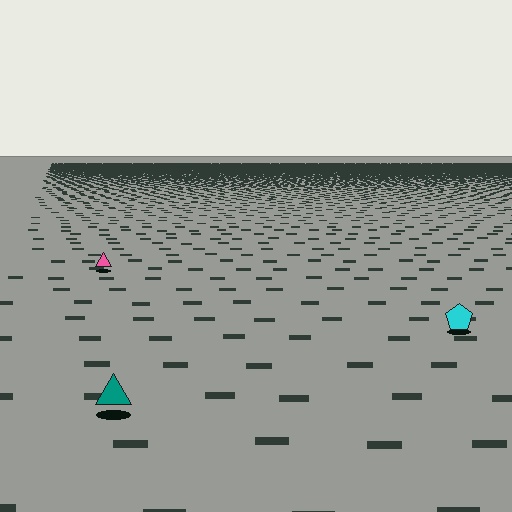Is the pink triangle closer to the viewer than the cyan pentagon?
No. The cyan pentagon is closer — you can tell from the texture gradient: the ground texture is coarser near it.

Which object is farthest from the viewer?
The pink triangle is farthest from the viewer. It appears smaller and the ground texture around it is denser.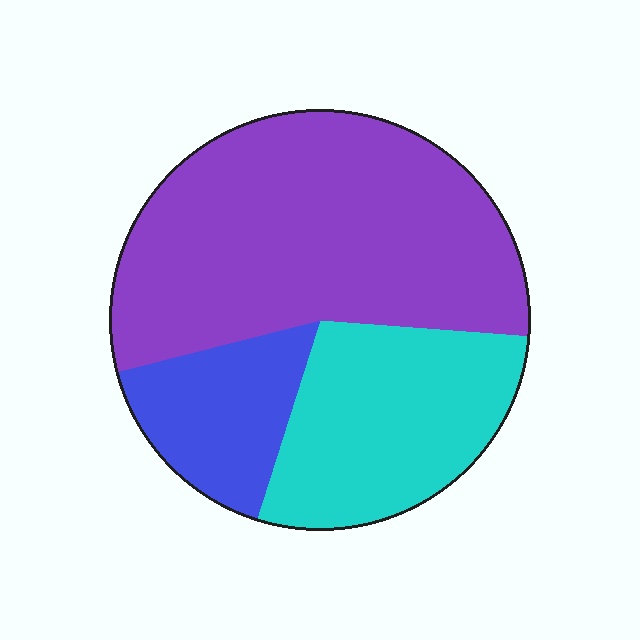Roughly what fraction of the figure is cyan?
Cyan covers 29% of the figure.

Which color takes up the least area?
Blue, at roughly 15%.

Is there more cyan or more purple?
Purple.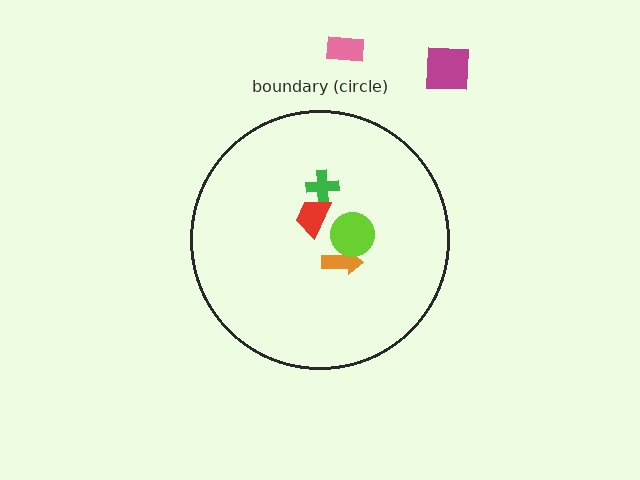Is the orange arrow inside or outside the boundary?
Inside.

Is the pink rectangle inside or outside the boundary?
Outside.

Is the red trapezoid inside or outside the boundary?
Inside.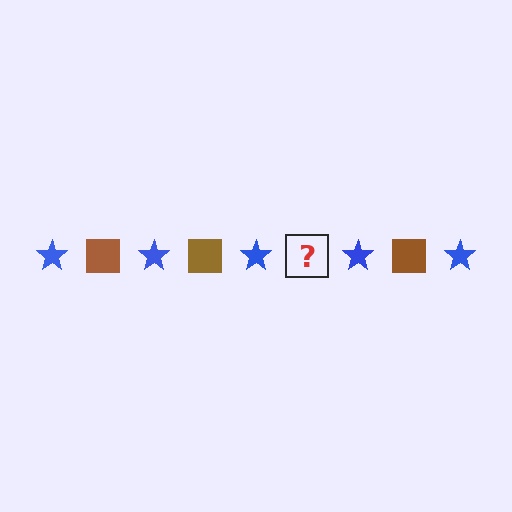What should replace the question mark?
The question mark should be replaced with a brown square.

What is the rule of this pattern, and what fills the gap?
The rule is that the pattern alternates between blue star and brown square. The gap should be filled with a brown square.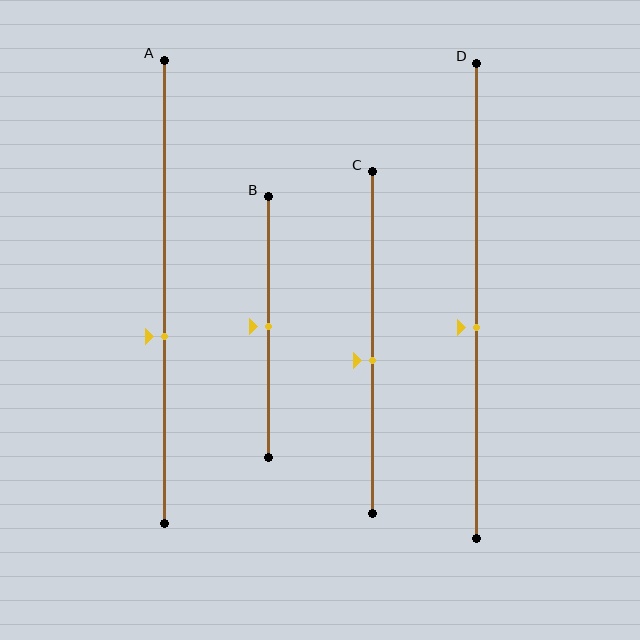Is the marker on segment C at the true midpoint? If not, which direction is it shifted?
No, the marker on segment C is shifted downward by about 5% of the segment length.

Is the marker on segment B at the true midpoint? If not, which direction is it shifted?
Yes, the marker on segment B is at the true midpoint.